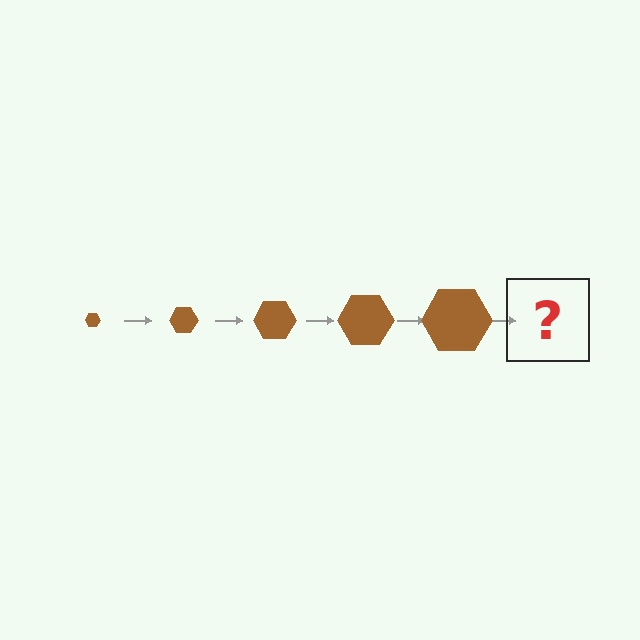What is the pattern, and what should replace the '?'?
The pattern is that the hexagon gets progressively larger each step. The '?' should be a brown hexagon, larger than the previous one.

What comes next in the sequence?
The next element should be a brown hexagon, larger than the previous one.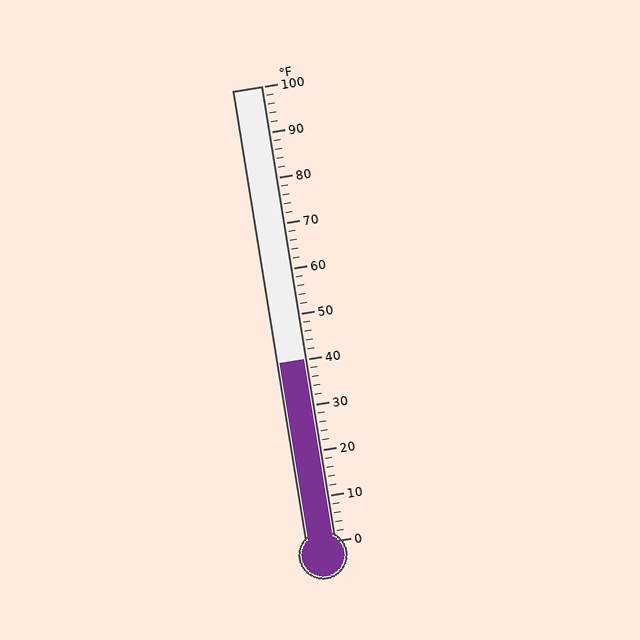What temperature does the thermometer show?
The thermometer shows approximately 40°F.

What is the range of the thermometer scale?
The thermometer scale ranges from 0°F to 100°F.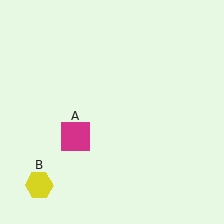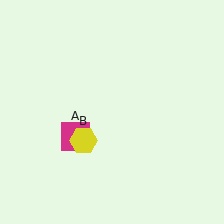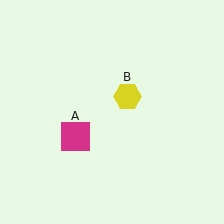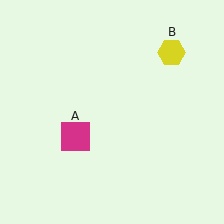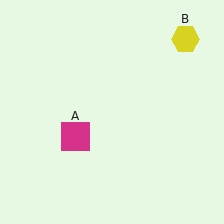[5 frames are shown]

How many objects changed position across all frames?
1 object changed position: yellow hexagon (object B).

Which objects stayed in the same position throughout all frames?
Magenta square (object A) remained stationary.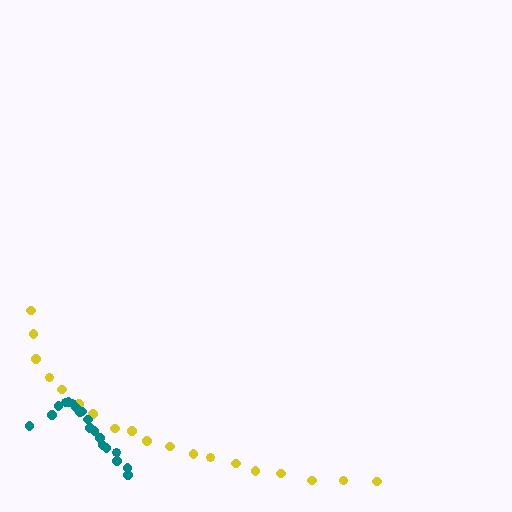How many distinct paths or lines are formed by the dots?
There are 2 distinct paths.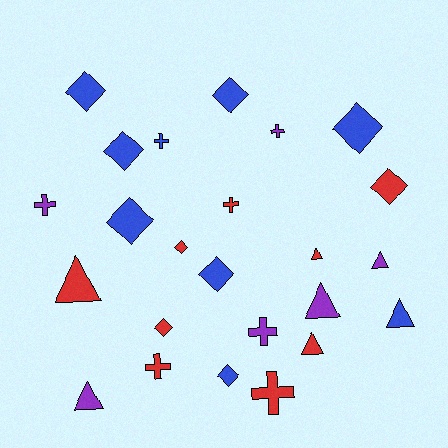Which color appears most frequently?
Blue, with 9 objects.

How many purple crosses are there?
There are 3 purple crosses.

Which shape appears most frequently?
Diamond, with 10 objects.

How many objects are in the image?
There are 24 objects.